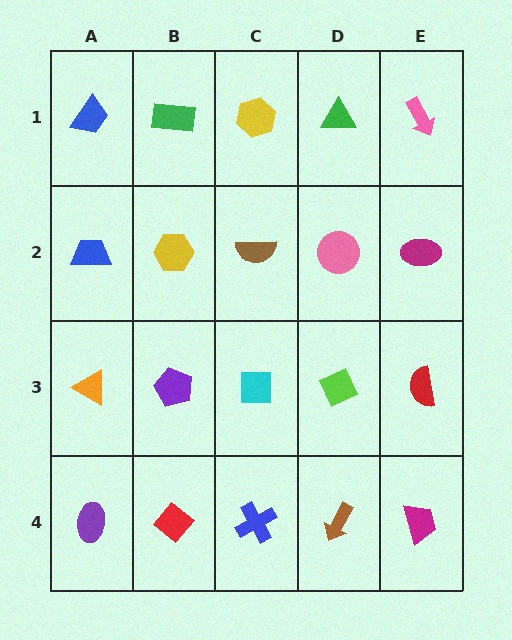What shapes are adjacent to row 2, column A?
A blue trapezoid (row 1, column A), an orange triangle (row 3, column A), a yellow hexagon (row 2, column B).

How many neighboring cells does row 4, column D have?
3.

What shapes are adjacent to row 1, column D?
A pink circle (row 2, column D), a yellow hexagon (row 1, column C), a pink arrow (row 1, column E).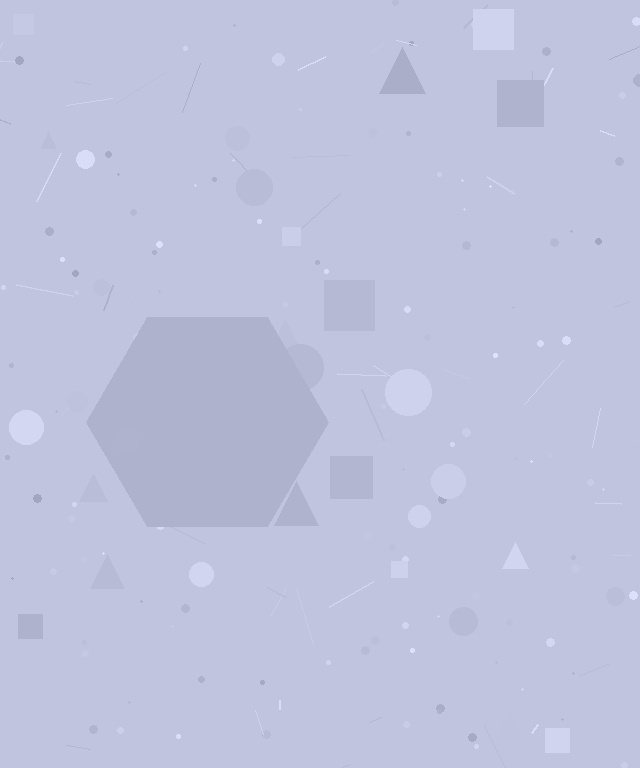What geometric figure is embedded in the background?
A hexagon is embedded in the background.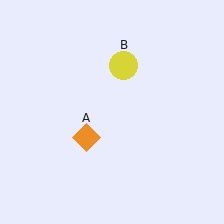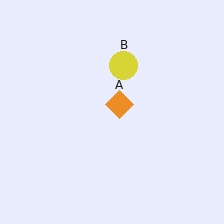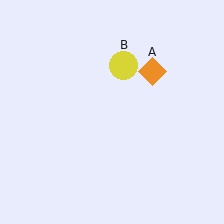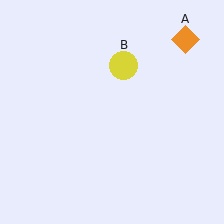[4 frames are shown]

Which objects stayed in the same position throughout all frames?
Yellow circle (object B) remained stationary.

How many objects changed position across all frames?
1 object changed position: orange diamond (object A).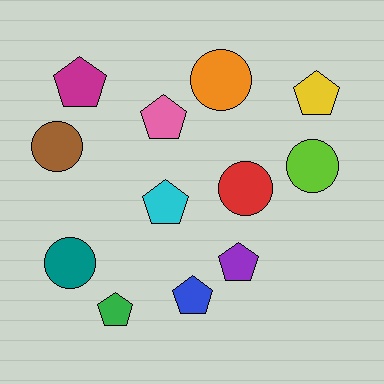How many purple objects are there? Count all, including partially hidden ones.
There is 1 purple object.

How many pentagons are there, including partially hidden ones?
There are 7 pentagons.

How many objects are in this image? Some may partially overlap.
There are 12 objects.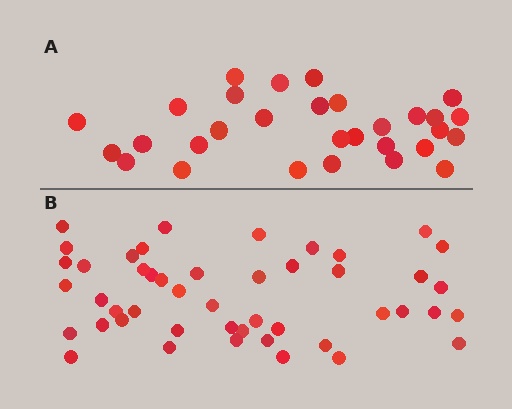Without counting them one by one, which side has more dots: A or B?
Region B (the bottom region) has more dots.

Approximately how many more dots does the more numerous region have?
Region B has approximately 15 more dots than region A.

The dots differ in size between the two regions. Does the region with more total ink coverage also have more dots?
No. Region A has more total ink coverage because its dots are larger, but region B actually contains more individual dots. Total area can be misleading — the number of items is what matters here.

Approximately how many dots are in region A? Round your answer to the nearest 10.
About 30 dots.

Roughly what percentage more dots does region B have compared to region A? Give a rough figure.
About 55% more.